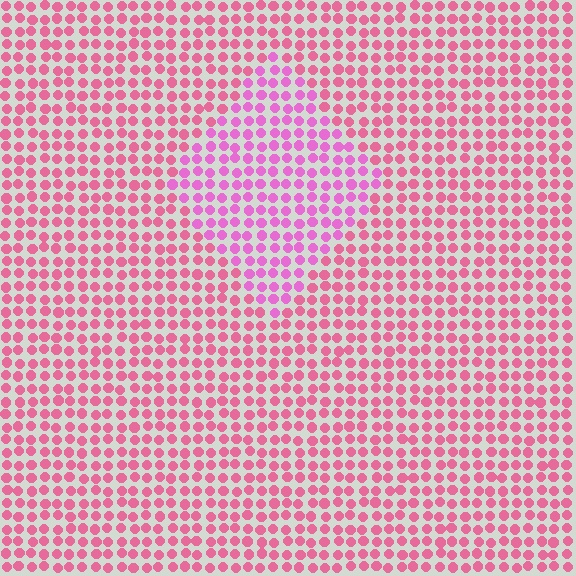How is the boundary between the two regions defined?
The boundary is defined purely by a slight shift in hue (about 27 degrees). Spacing, size, and orientation are identical on both sides.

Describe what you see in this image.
The image is filled with small pink elements in a uniform arrangement. A diamond-shaped region is visible where the elements are tinted to a slightly different hue, forming a subtle color boundary.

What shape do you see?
I see a diamond.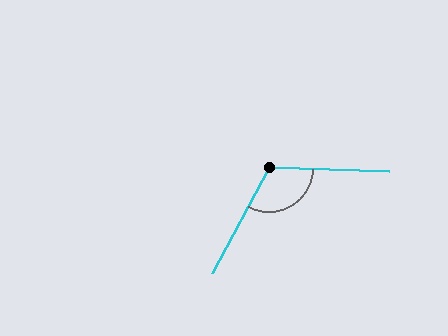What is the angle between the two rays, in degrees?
Approximately 117 degrees.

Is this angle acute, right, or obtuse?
It is obtuse.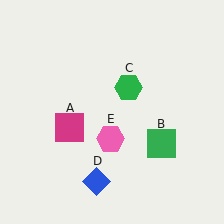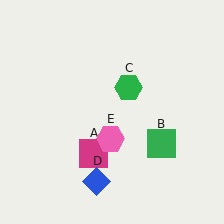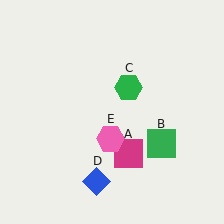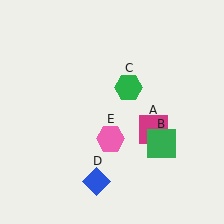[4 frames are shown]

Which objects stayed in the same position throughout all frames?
Green square (object B) and green hexagon (object C) and blue diamond (object D) and pink hexagon (object E) remained stationary.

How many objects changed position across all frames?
1 object changed position: magenta square (object A).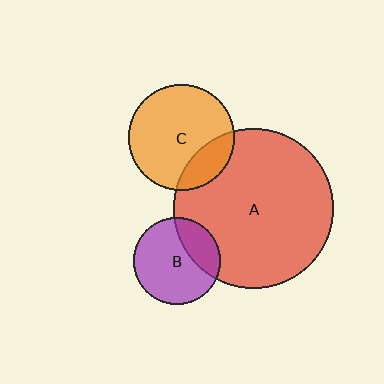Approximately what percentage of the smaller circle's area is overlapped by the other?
Approximately 25%.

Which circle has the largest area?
Circle A (red).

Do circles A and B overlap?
Yes.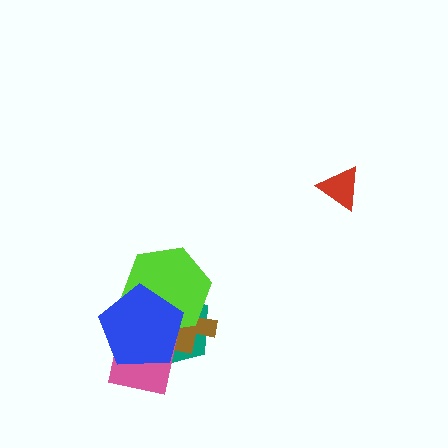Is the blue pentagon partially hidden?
No, no other shape covers it.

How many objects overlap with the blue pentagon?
4 objects overlap with the blue pentagon.